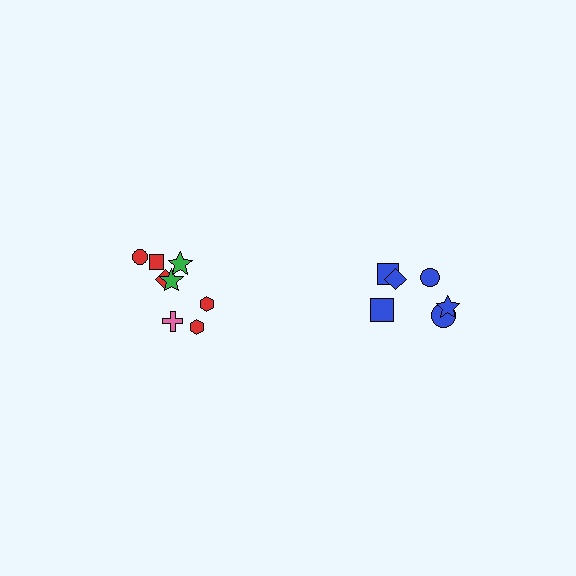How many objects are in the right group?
There are 6 objects.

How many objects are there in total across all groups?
There are 14 objects.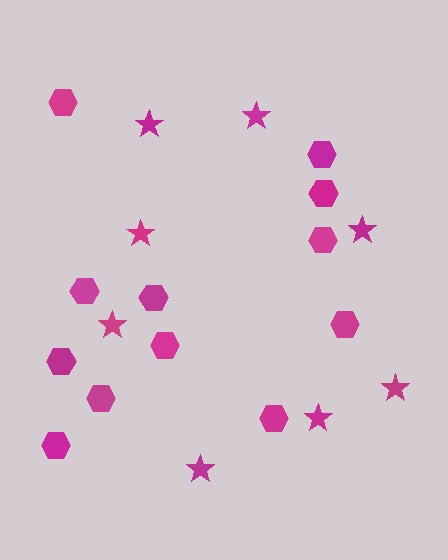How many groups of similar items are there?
There are 2 groups: one group of stars (8) and one group of hexagons (12).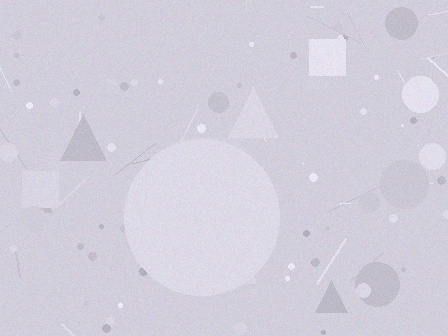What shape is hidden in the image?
A circle is hidden in the image.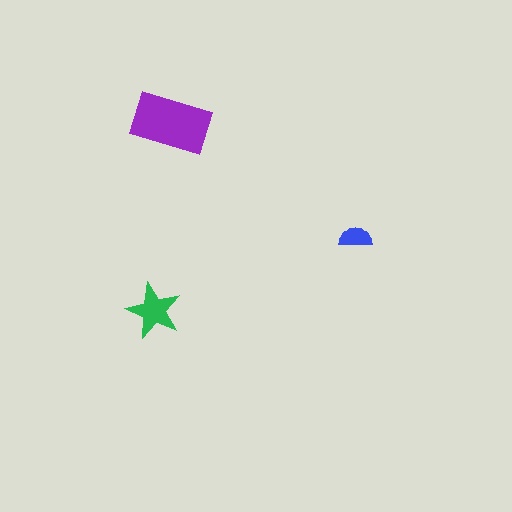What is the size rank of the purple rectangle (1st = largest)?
1st.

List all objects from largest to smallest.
The purple rectangle, the green star, the blue semicircle.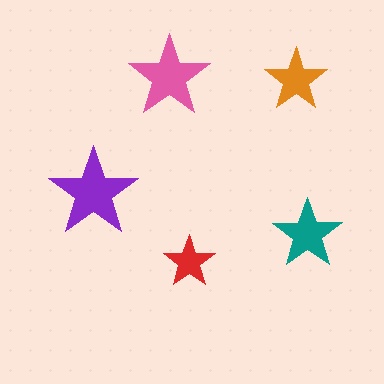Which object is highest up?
The pink star is topmost.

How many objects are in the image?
There are 5 objects in the image.